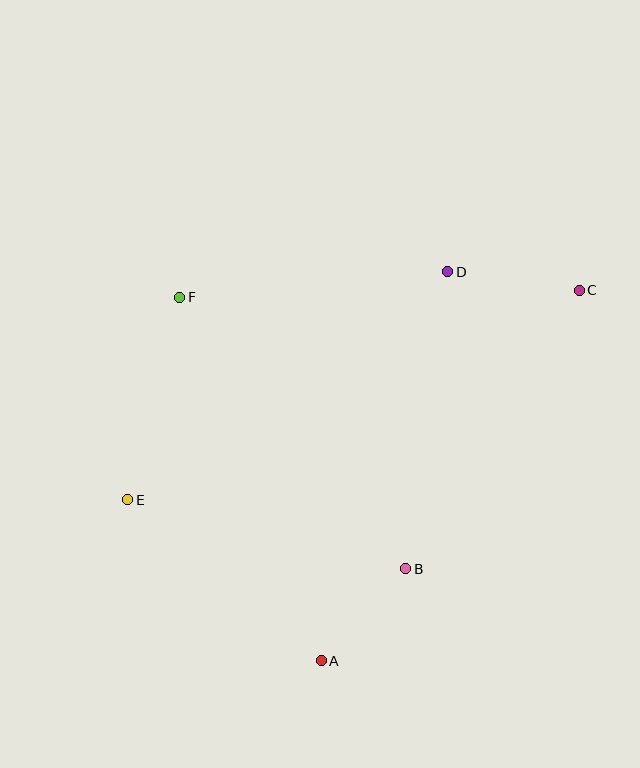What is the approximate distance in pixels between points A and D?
The distance between A and D is approximately 409 pixels.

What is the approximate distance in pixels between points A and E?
The distance between A and E is approximately 252 pixels.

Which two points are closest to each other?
Points A and B are closest to each other.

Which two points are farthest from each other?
Points C and E are farthest from each other.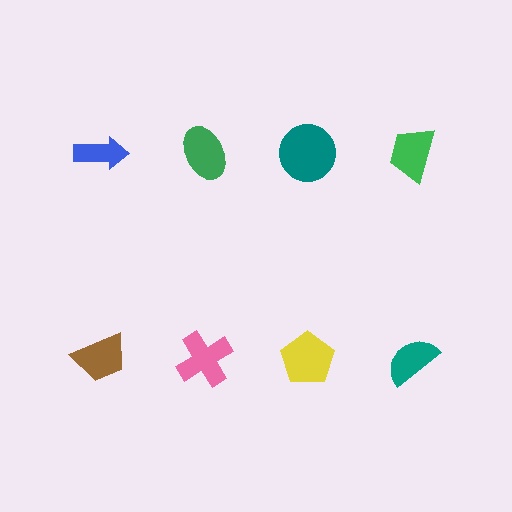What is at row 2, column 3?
A yellow pentagon.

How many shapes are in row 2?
4 shapes.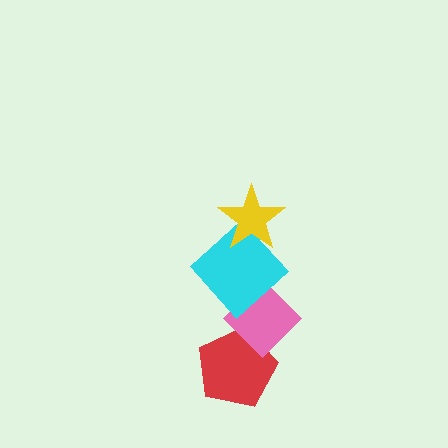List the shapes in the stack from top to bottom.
From top to bottom: the yellow star, the cyan diamond, the pink diamond, the red pentagon.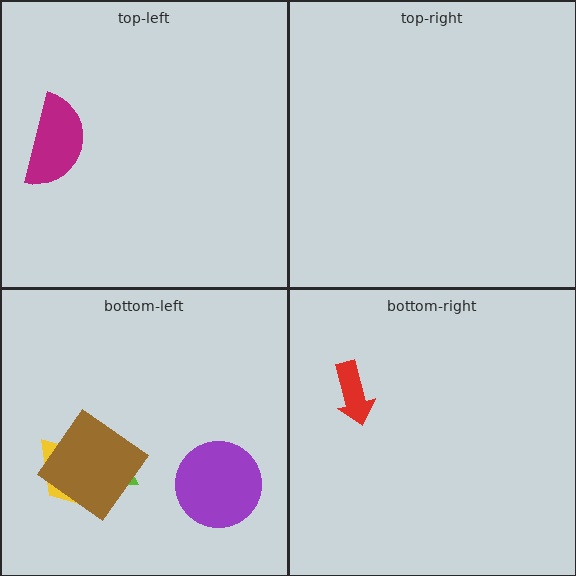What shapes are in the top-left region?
The magenta semicircle.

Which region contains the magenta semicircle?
The top-left region.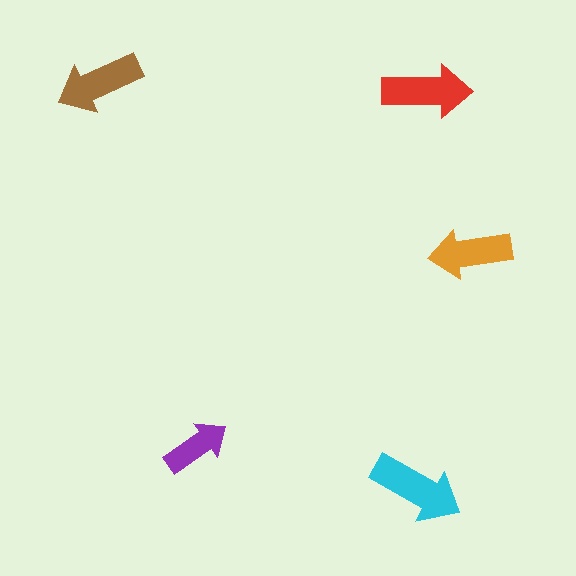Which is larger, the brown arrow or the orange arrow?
The brown one.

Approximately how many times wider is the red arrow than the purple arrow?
About 1.5 times wider.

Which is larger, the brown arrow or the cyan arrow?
The cyan one.